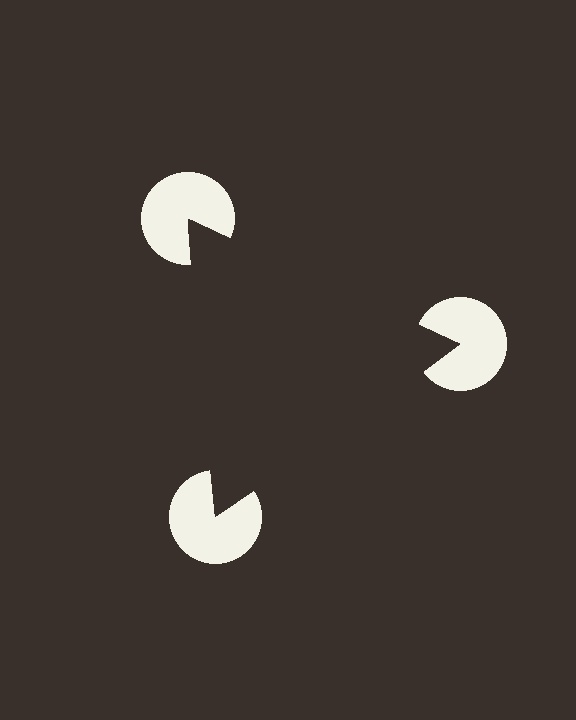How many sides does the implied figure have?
3 sides.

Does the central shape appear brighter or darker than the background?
It typically appears slightly darker than the background, even though no actual brightness change is drawn.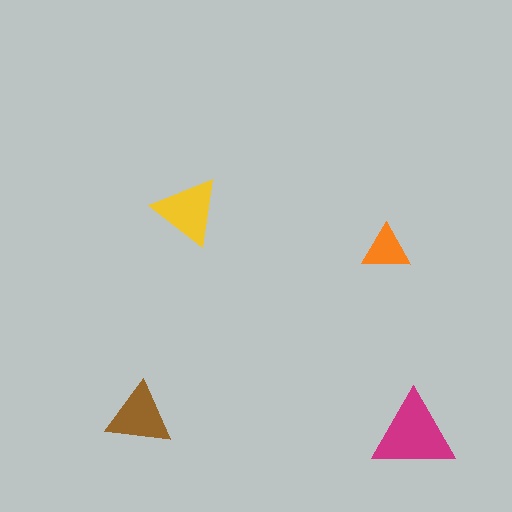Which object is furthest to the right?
The magenta triangle is rightmost.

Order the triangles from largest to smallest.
the magenta one, the yellow one, the brown one, the orange one.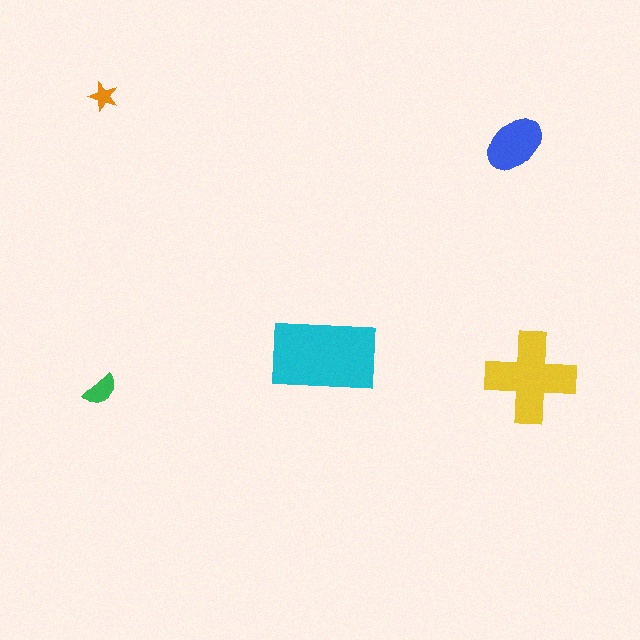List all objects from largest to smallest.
The cyan rectangle, the yellow cross, the blue ellipse, the green semicircle, the orange star.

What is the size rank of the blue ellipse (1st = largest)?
3rd.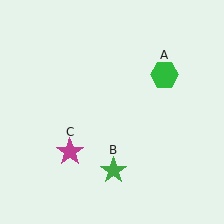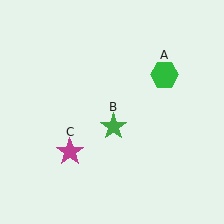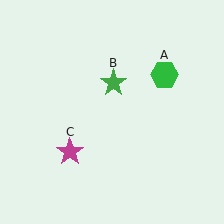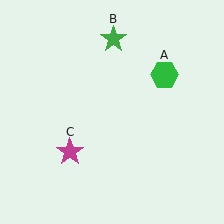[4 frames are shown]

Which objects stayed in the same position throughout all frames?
Green hexagon (object A) and magenta star (object C) remained stationary.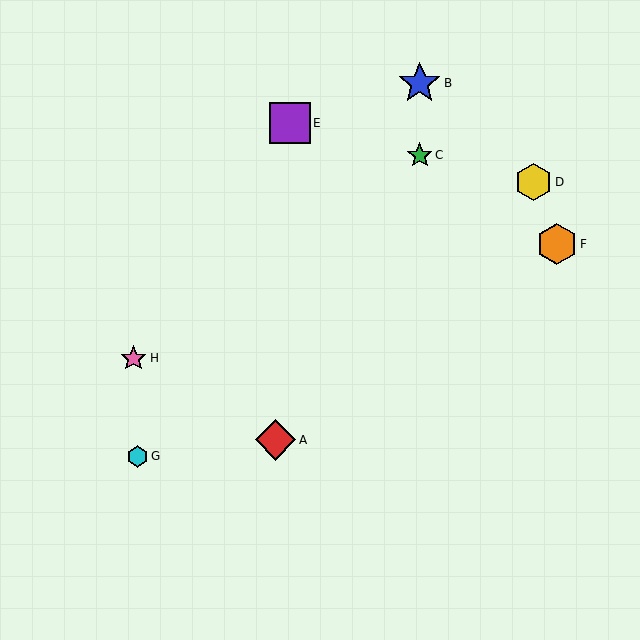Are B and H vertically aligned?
No, B is at x≈420 and H is at x≈134.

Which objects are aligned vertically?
Objects B, C are aligned vertically.